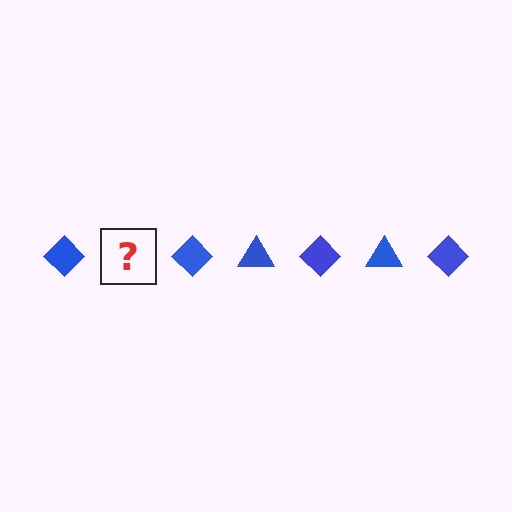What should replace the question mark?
The question mark should be replaced with a blue triangle.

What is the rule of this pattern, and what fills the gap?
The rule is that the pattern cycles through diamond, triangle shapes in blue. The gap should be filled with a blue triangle.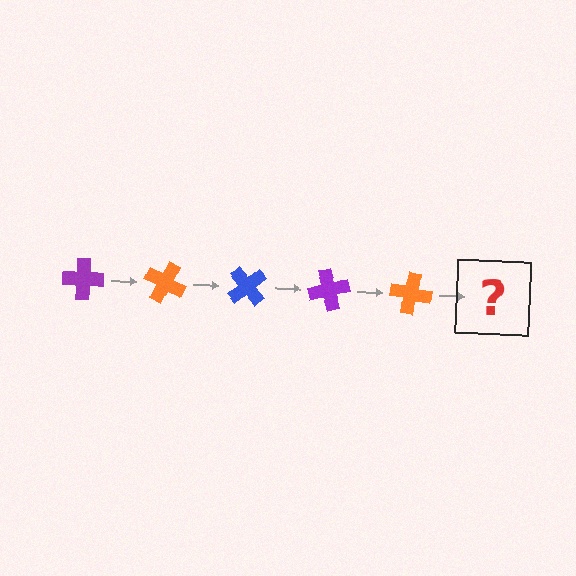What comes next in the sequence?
The next element should be a blue cross, rotated 125 degrees from the start.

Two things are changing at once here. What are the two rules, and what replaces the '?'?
The two rules are that it rotates 25 degrees each step and the color cycles through purple, orange, and blue. The '?' should be a blue cross, rotated 125 degrees from the start.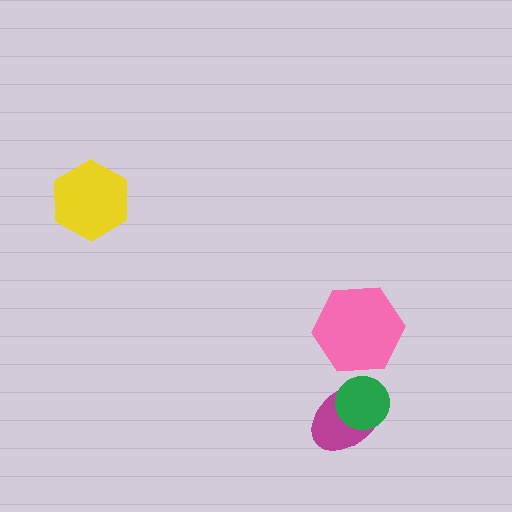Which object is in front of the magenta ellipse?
The green circle is in front of the magenta ellipse.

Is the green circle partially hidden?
No, no other shape covers it.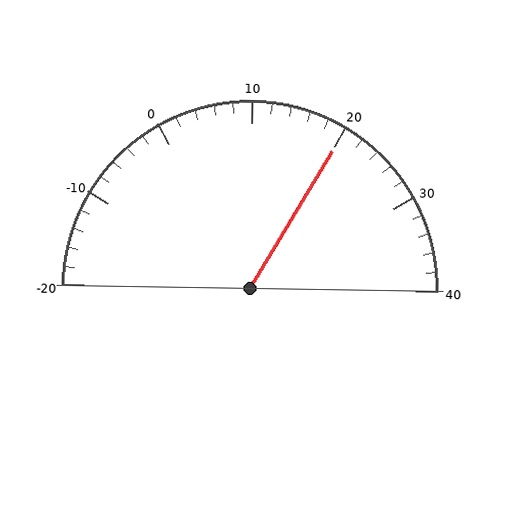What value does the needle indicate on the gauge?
The needle indicates approximately 20.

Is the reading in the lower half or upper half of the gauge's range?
The reading is in the upper half of the range (-20 to 40).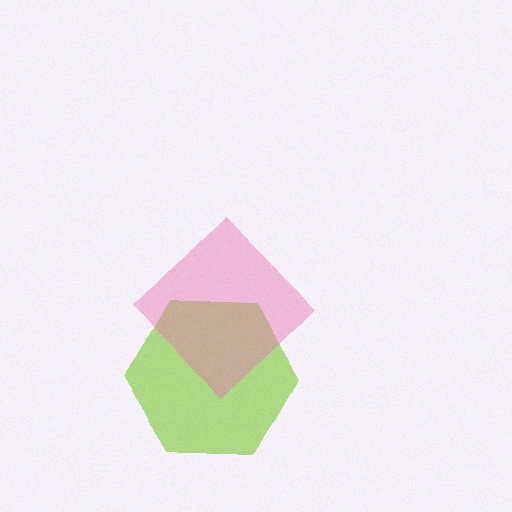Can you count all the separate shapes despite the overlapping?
Yes, there are 2 separate shapes.